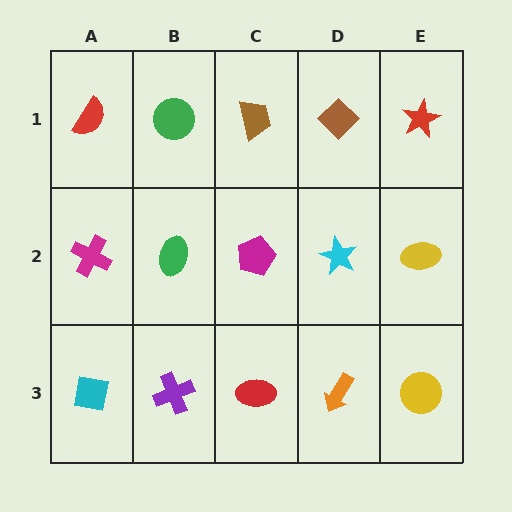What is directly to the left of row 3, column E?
An orange arrow.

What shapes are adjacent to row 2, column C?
A brown trapezoid (row 1, column C), a red ellipse (row 3, column C), a green ellipse (row 2, column B), a cyan star (row 2, column D).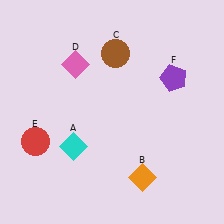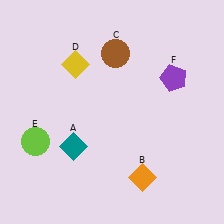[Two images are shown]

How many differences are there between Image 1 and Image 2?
There are 3 differences between the two images.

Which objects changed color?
A changed from cyan to teal. D changed from pink to yellow. E changed from red to lime.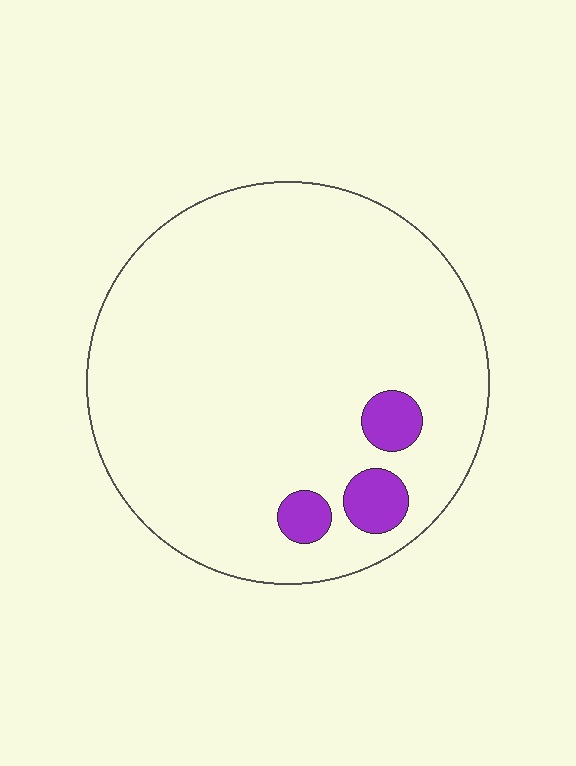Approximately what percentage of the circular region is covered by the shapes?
Approximately 5%.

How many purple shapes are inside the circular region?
3.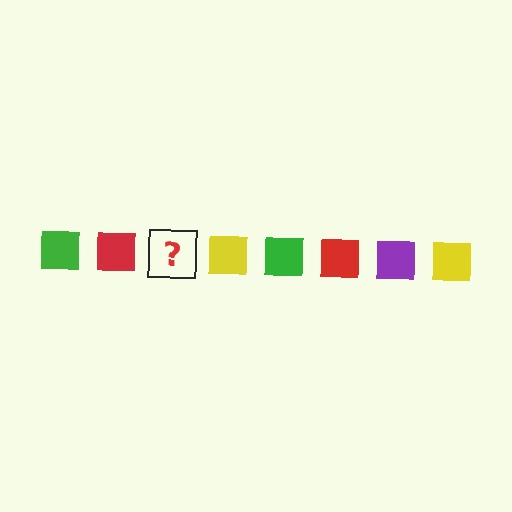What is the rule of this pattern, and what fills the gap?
The rule is that the pattern cycles through green, red, purple, yellow squares. The gap should be filled with a purple square.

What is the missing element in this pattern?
The missing element is a purple square.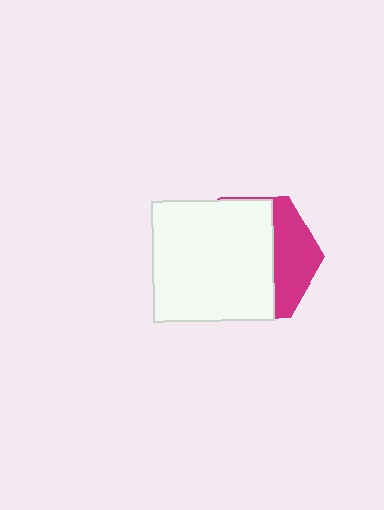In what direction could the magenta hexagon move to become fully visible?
The magenta hexagon could move right. That would shift it out from behind the white square entirely.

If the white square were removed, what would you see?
You would see the complete magenta hexagon.